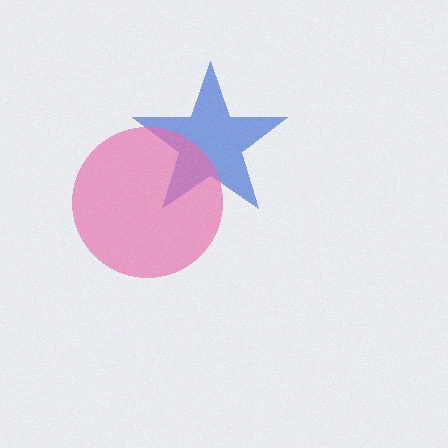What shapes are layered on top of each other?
The layered shapes are: a blue star, a pink circle.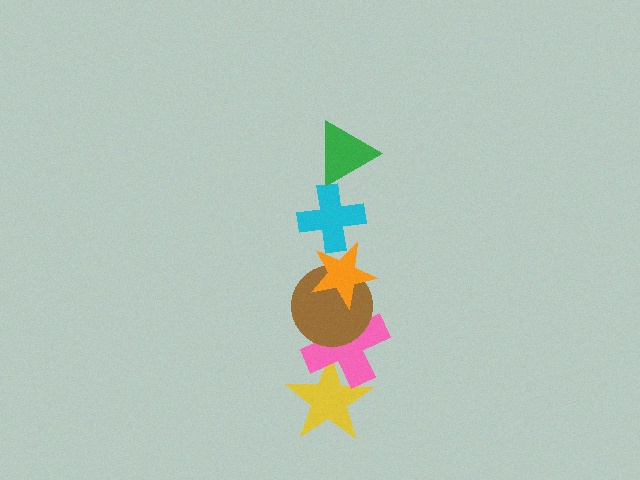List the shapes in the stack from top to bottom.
From top to bottom: the green triangle, the cyan cross, the orange star, the brown circle, the pink cross, the yellow star.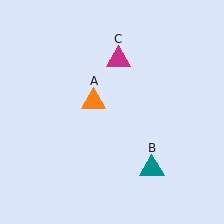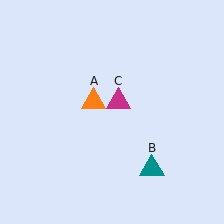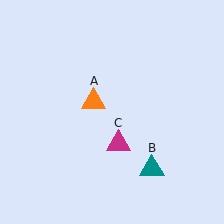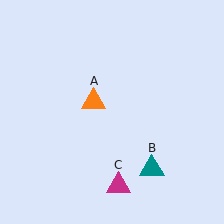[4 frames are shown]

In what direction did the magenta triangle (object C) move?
The magenta triangle (object C) moved down.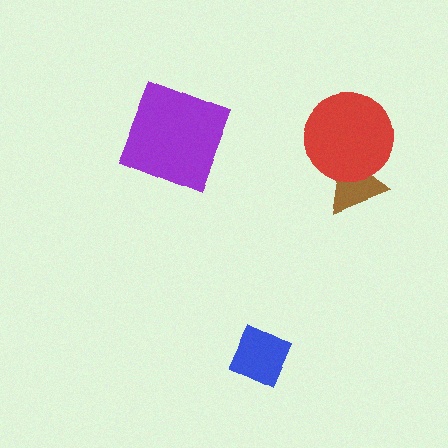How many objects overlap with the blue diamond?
0 objects overlap with the blue diamond.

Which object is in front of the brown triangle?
The red circle is in front of the brown triangle.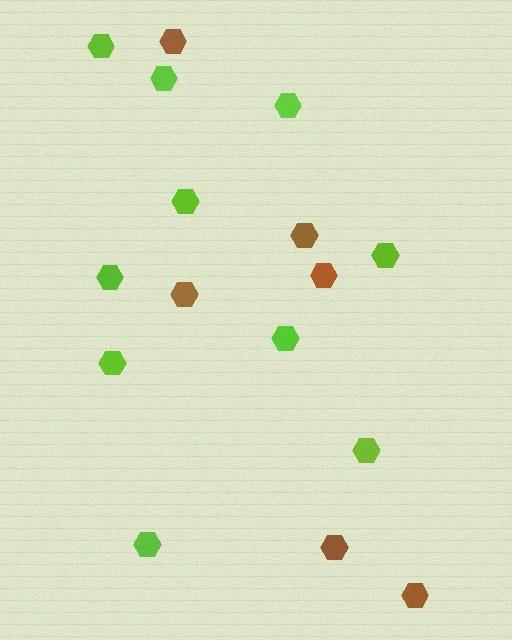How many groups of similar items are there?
There are 2 groups: one group of lime hexagons (10) and one group of brown hexagons (6).